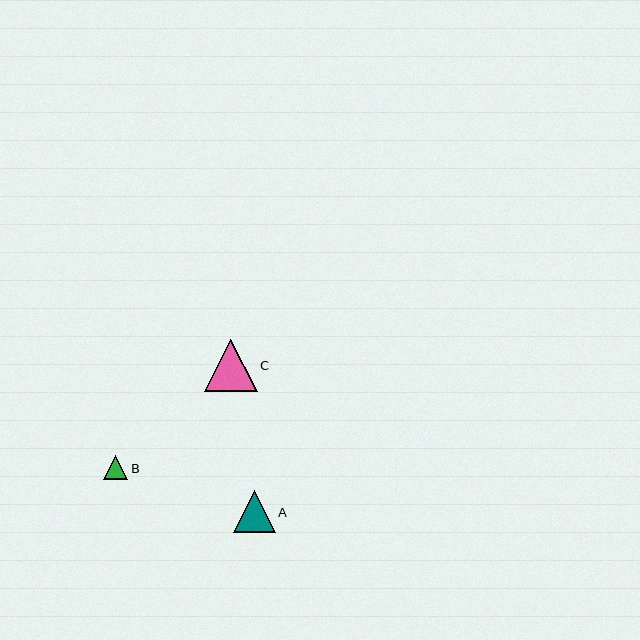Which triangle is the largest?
Triangle C is the largest with a size of approximately 52 pixels.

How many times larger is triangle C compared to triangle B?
Triangle C is approximately 2.1 times the size of triangle B.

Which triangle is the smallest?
Triangle B is the smallest with a size of approximately 24 pixels.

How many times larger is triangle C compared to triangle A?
Triangle C is approximately 1.2 times the size of triangle A.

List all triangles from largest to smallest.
From largest to smallest: C, A, B.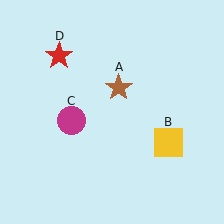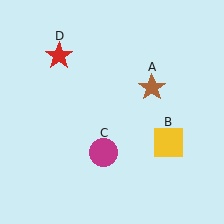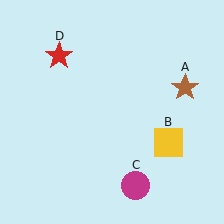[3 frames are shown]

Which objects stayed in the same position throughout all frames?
Yellow square (object B) and red star (object D) remained stationary.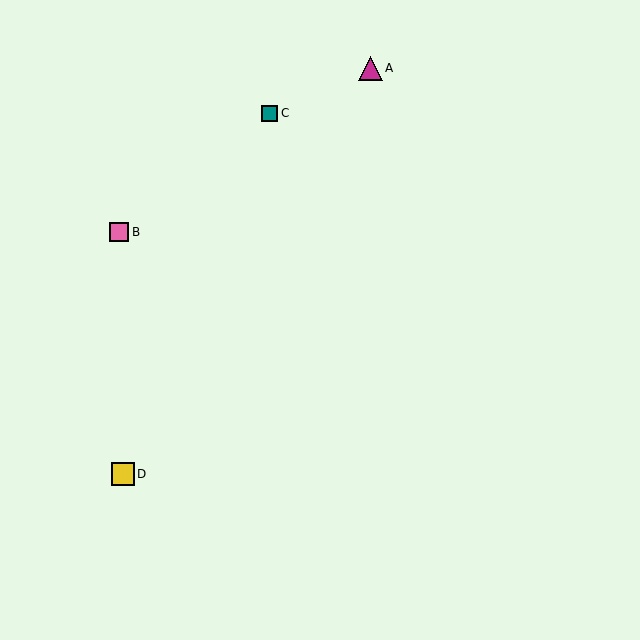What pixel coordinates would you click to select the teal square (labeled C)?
Click at (270, 113) to select the teal square C.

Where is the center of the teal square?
The center of the teal square is at (270, 113).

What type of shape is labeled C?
Shape C is a teal square.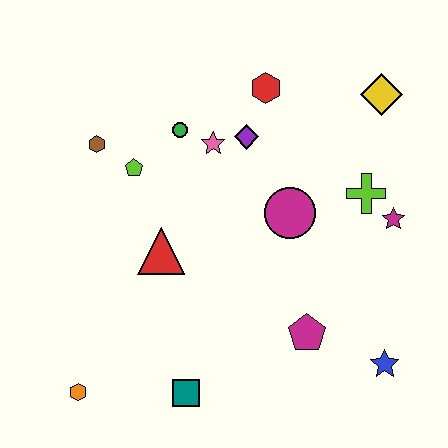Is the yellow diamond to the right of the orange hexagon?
Yes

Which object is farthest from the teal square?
The yellow diamond is farthest from the teal square.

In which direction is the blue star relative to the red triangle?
The blue star is to the right of the red triangle.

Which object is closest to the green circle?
The pink star is closest to the green circle.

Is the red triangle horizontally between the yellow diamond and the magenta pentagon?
No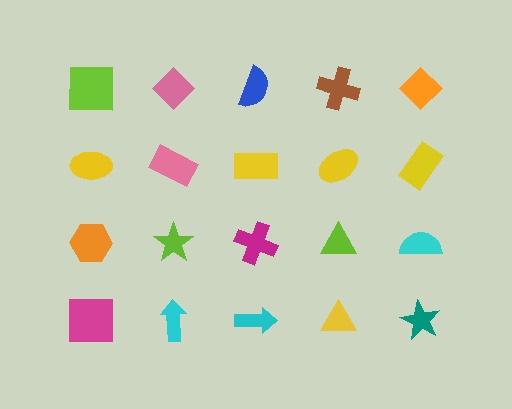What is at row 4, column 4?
A yellow triangle.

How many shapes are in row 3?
5 shapes.